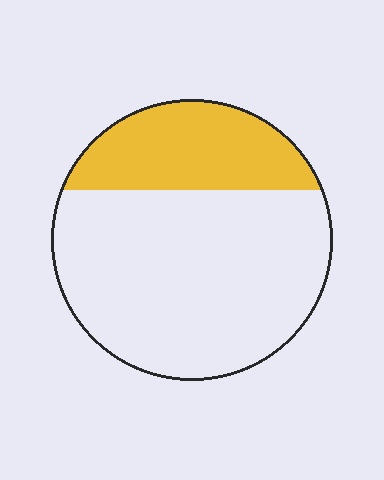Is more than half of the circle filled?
No.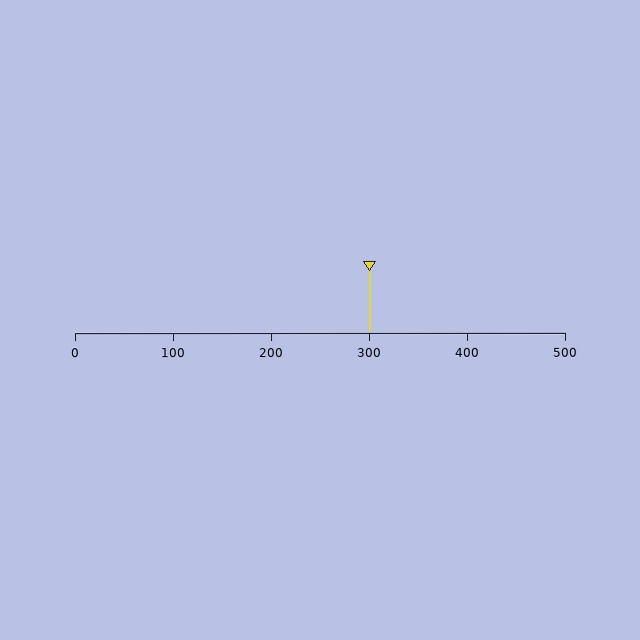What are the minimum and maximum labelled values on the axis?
The axis runs from 0 to 500.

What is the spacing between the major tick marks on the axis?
The major ticks are spaced 100 apart.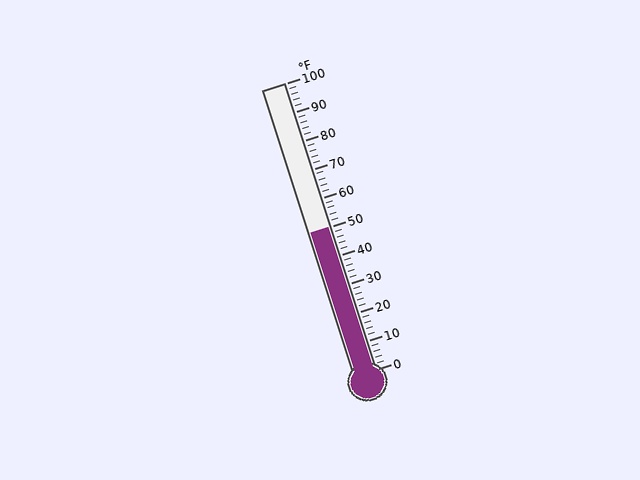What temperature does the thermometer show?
The thermometer shows approximately 50°F.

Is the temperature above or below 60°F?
The temperature is below 60°F.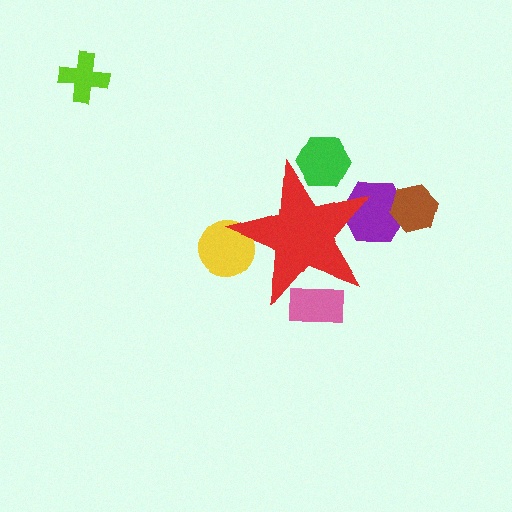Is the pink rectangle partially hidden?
Yes, the pink rectangle is partially hidden behind the red star.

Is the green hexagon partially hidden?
Yes, the green hexagon is partially hidden behind the red star.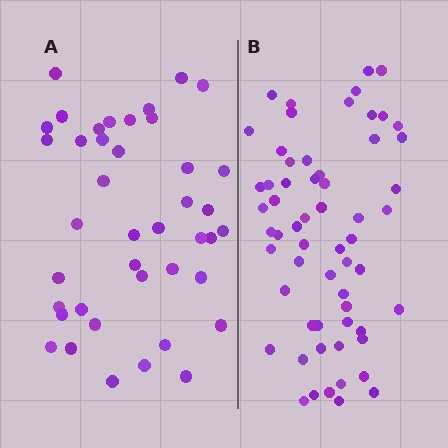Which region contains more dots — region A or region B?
Region B (the right region) has more dots.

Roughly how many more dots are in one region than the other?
Region B has approximately 20 more dots than region A.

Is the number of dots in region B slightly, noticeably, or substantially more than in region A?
Region B has substantially more. The ratio is roughly 1.5 to 1.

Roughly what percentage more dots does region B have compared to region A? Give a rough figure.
About 45% more.